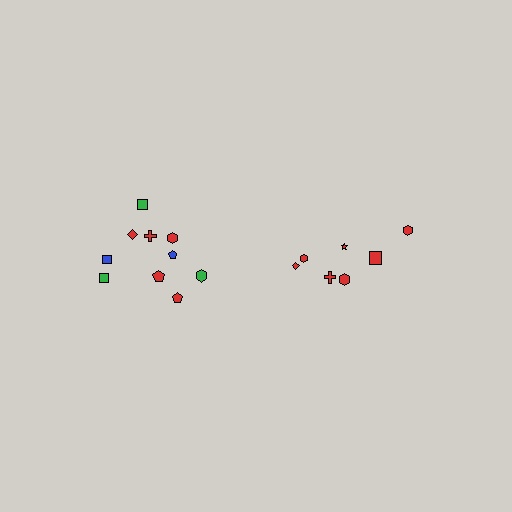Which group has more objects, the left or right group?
The left group.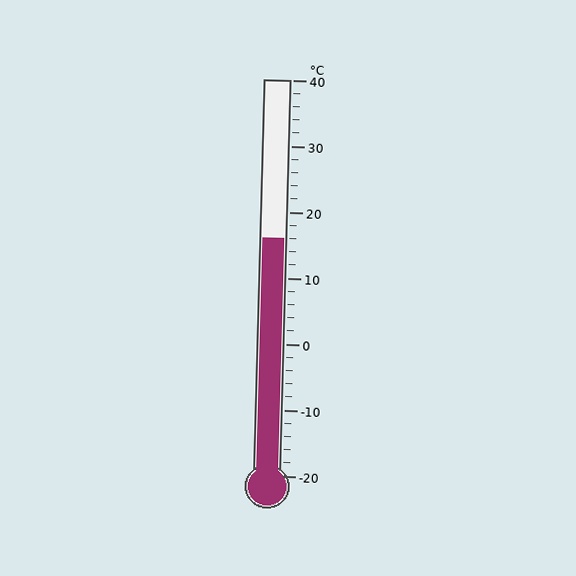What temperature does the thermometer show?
The thermometer shows approximately 16°C.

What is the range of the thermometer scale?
The thermometer scale ranges from -20°C to 40°C.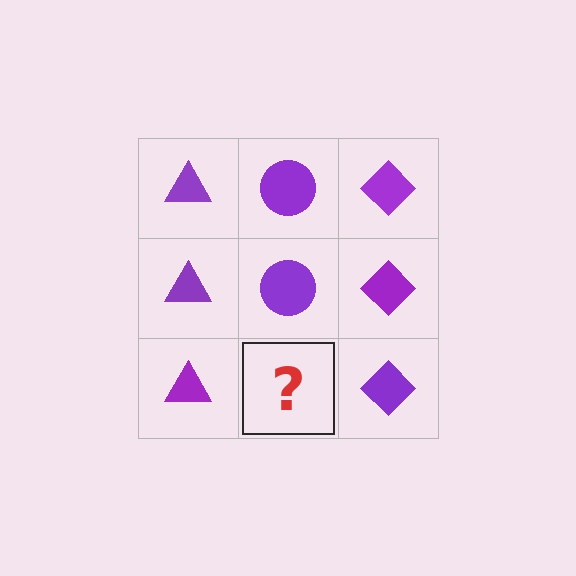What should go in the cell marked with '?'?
The missing cell should contain a purple circle.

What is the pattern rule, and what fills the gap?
The rule is that each column has a consistent shape. The gap should be filled with a purple circle.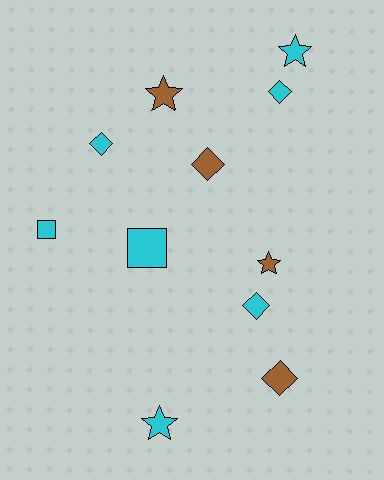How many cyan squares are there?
There are 2 cyan squares.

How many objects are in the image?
There are 11 objects.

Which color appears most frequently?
Cyan, with 7 objects.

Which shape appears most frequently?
Diamond, with 5 objects.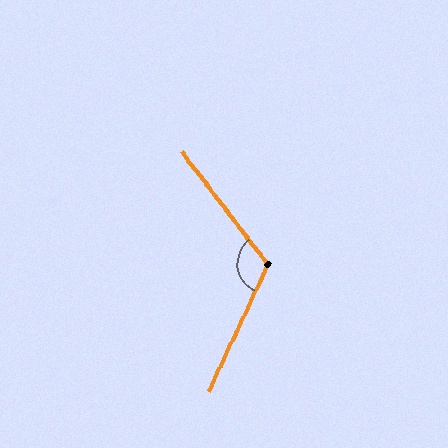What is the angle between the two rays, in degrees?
Approximately 118 degrees.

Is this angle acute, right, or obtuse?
It is obtuse.